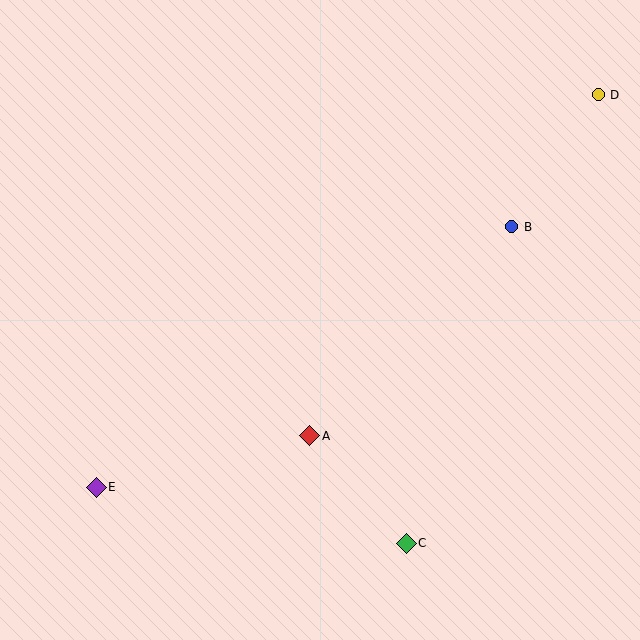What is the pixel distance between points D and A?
The distance between D and A is 446 pixels.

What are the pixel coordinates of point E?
Point E is at (96, 487).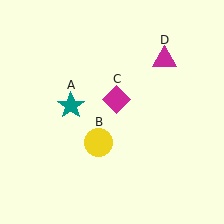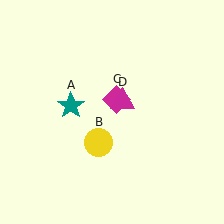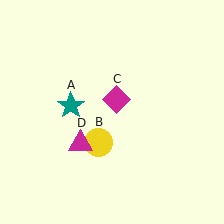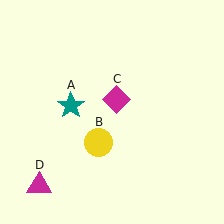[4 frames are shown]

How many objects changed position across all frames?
1 object changed position: magenta triangle (object D).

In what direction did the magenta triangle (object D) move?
The magenta triangle (object D) moved down and to the left.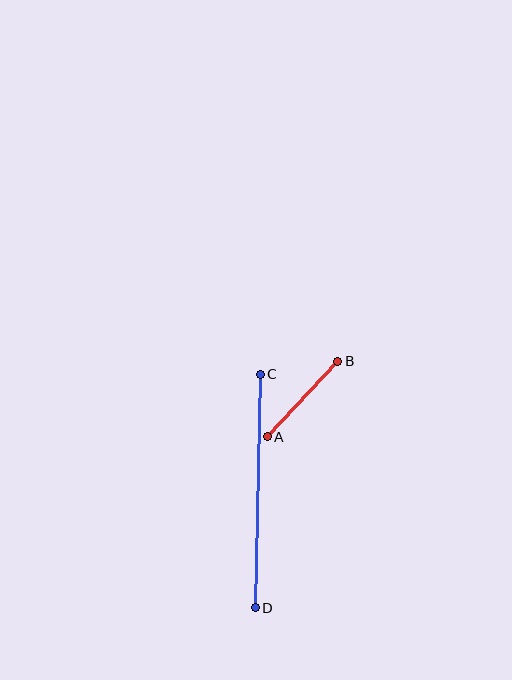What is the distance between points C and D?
The distance is approximately 234 pixels.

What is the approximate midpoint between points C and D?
The midpoint is at approximately (258, 491) pixels.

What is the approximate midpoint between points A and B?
The midpoint is at approximately (302, 399) pixels.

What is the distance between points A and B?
The distance is approximately 103 pixels.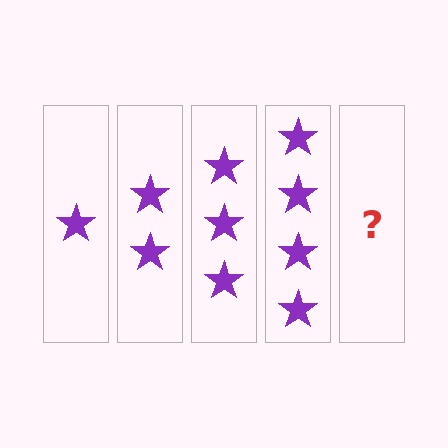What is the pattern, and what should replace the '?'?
The pattern is that each step adds one more star. The '?' should be 5 stars.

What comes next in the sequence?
The next element should be 5 stars.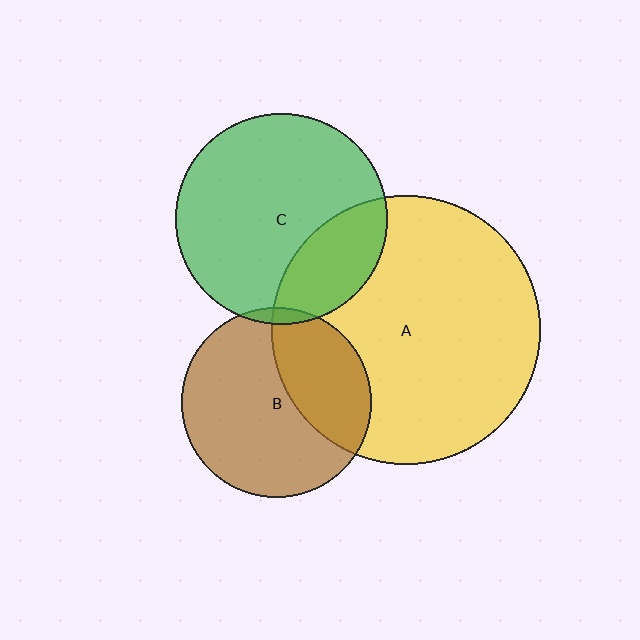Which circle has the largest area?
Circle A (yellow).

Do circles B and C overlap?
Yes.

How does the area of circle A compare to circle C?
Approximately 1.6 times.